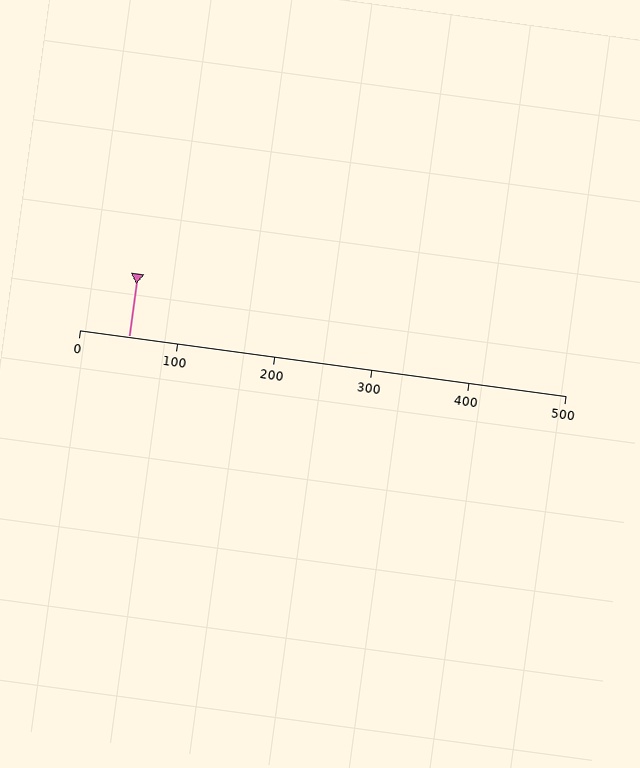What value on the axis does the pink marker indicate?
The marker indicates approximately 50.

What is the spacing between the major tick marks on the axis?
The major ticks are spaced 100 apart.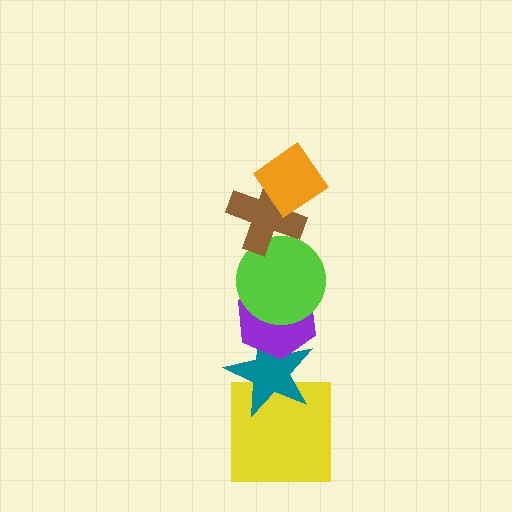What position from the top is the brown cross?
The brown cross is 2nd from the top.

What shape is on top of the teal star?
The purple hexagon is on top of the teal star.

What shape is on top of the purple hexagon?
The lime circle is on top of the purple hexagon.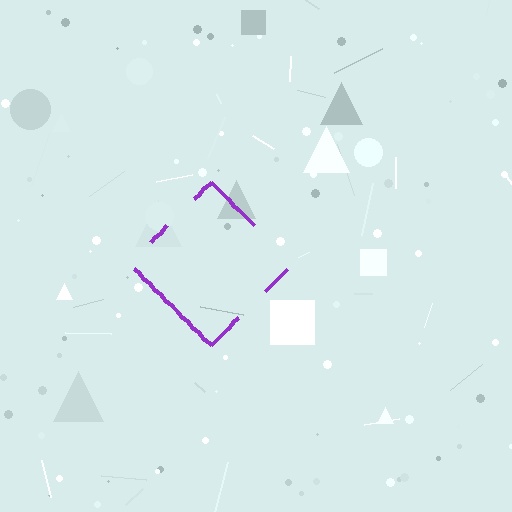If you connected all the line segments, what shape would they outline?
They would outline a diamond.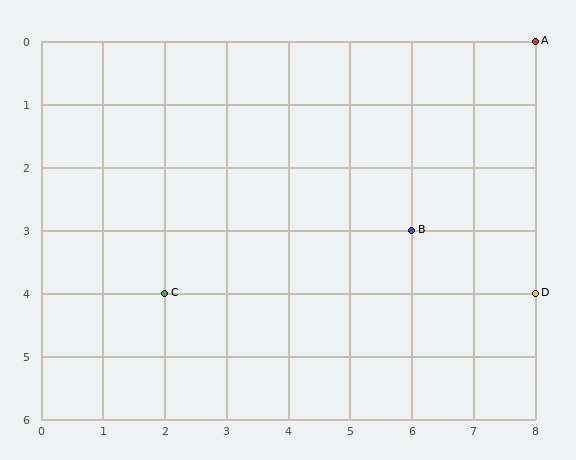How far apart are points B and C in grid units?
Points B and C are 4 columns and 1 row apart (about 4.1 grid units diagonally).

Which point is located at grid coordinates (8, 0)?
Point A is at (8, 0).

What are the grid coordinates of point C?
Point C is at grid coordinates (2, 4).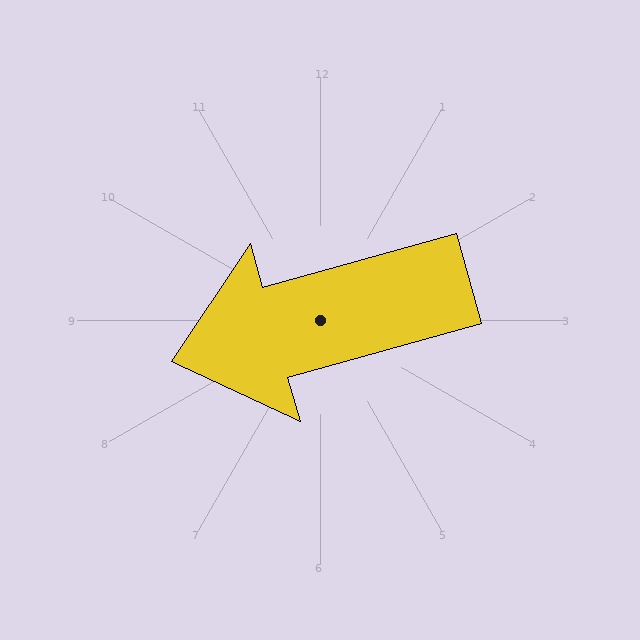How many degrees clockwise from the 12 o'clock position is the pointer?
Approximately 254 degrees.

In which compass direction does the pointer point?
West.